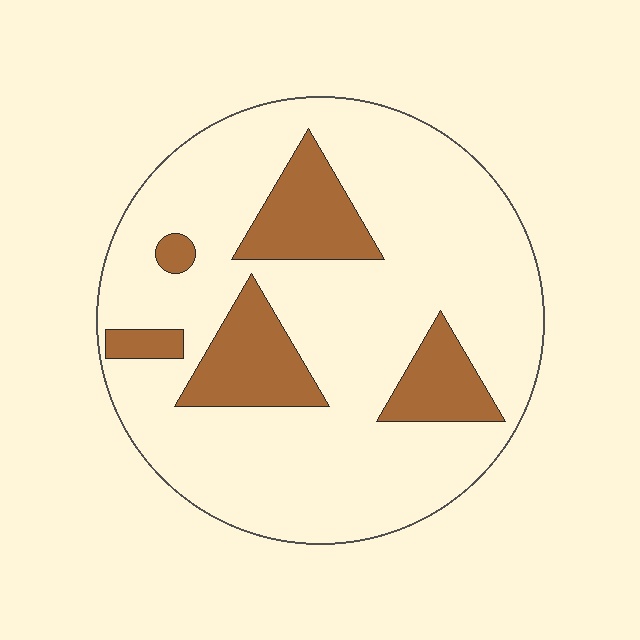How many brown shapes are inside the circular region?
5.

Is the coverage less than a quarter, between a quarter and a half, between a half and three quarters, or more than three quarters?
Less than a quarter.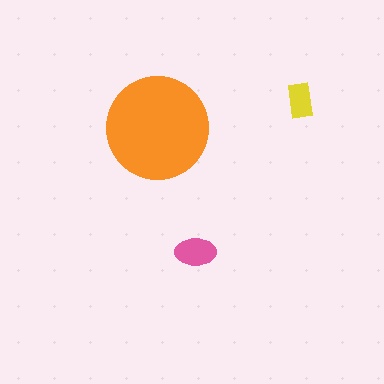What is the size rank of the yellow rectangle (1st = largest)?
3rd.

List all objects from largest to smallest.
The orange circle, the pink ellipse, the yellow rectangle.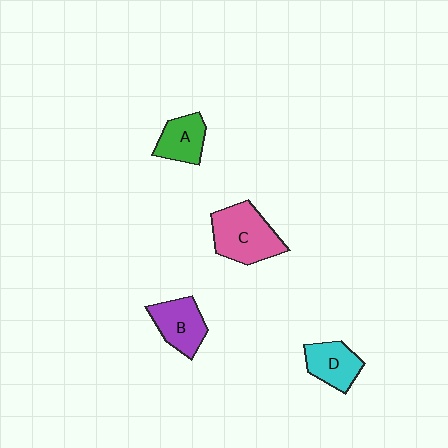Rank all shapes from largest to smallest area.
From largest to smallest: C (pink), B (purple), D (cyan), A (green).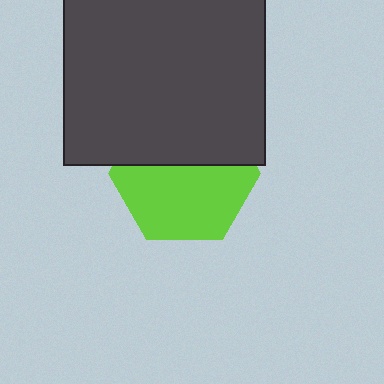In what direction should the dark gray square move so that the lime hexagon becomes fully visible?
The dark gray square should move up. That is the shortest direction to clear the overlap and leave the lime hexagon fully visible.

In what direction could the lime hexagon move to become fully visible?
The lime hexagon could move down. That would shift it out from behind the dark gray square entirely.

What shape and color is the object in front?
The object in front is a dark gray square.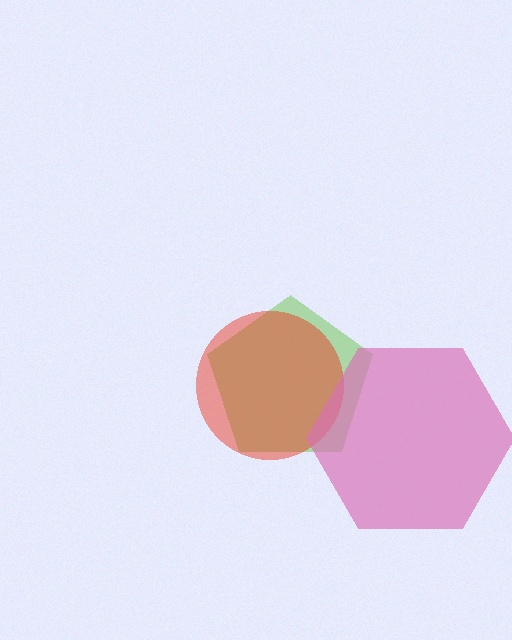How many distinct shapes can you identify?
There are 3 distinct shapes: a lime pentagon, a red circle, a pink hexagon.